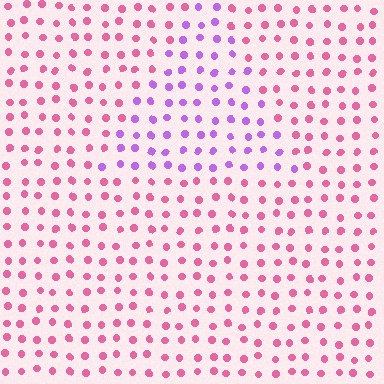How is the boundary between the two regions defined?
The boundary is defined purely by a slight shift in hue (about 50 degrees). Spacing, size, and orientation are identical on both sides.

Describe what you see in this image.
The image is filled with small pink elements in a uniform arrangement. A triangle-shaped region is visible where the elements are tinted to a slightly different hue, forming a subtle color boundary.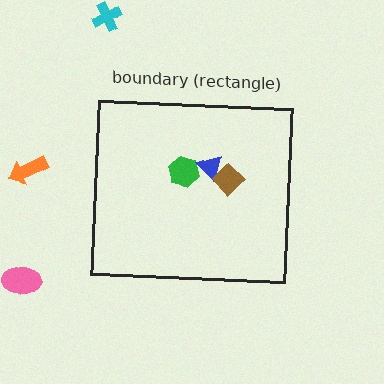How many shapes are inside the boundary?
3 inside, 3 outside.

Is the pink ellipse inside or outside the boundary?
Outside.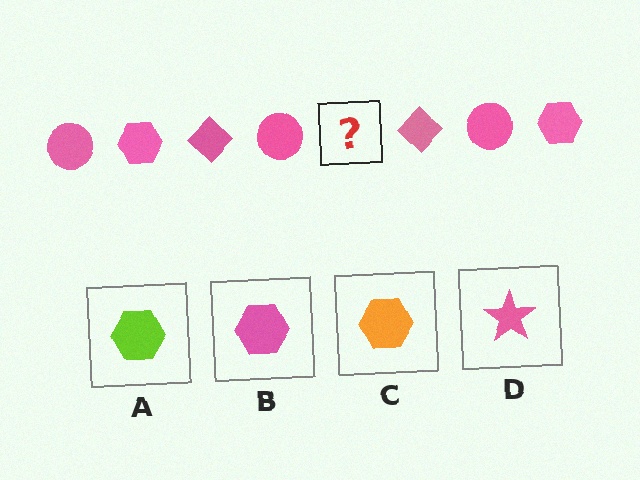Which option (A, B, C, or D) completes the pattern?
B.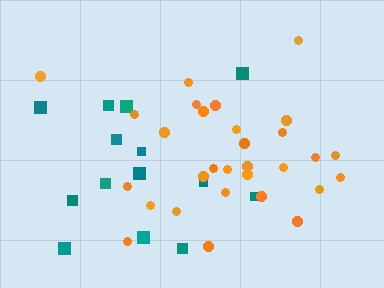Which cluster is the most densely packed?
Orange.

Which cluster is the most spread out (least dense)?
Teal.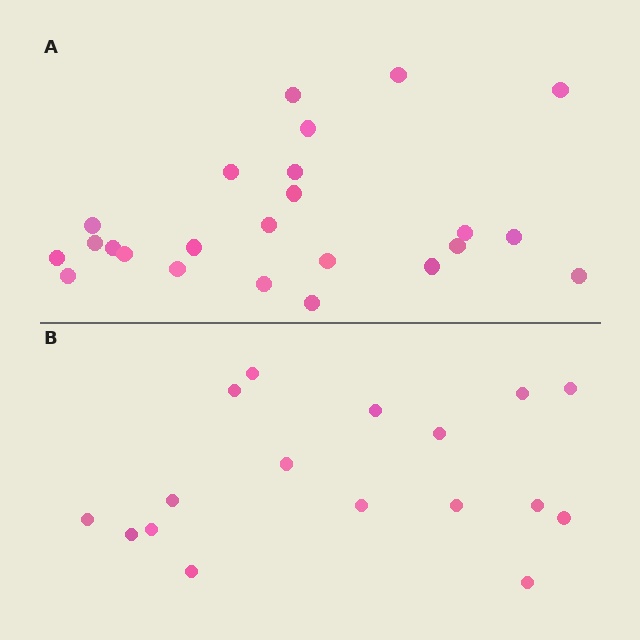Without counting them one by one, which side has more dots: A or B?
Region A (the top region) has more dots.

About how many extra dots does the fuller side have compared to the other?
Region A has roughly 8 or so more dots than region B.